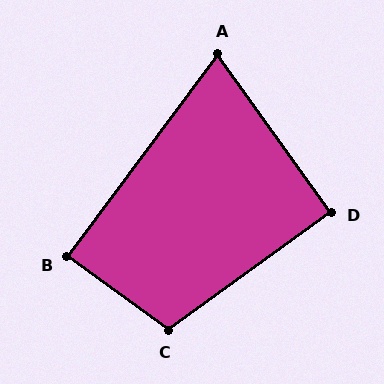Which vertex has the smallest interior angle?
A, at approximately 72 degrees.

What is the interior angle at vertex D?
Approximately 91 degrees (approximately right).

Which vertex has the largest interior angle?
C, at approximately 108 degrees.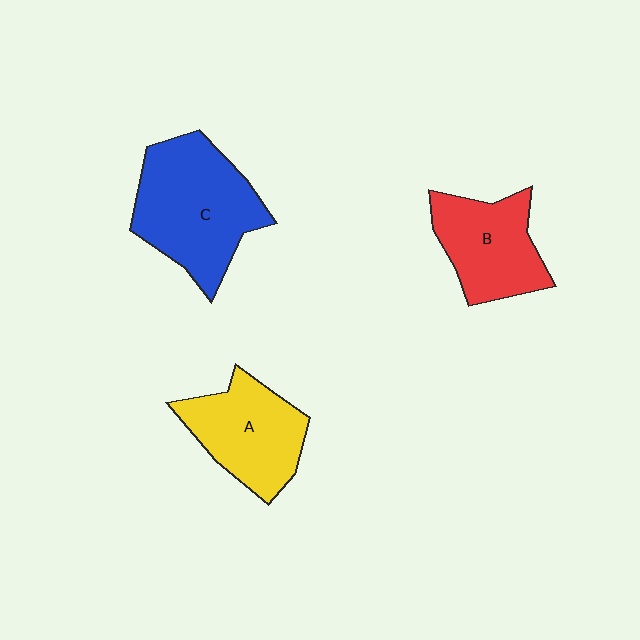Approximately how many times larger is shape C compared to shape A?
Approximately 1.4 times.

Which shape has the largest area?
Shape C (blue).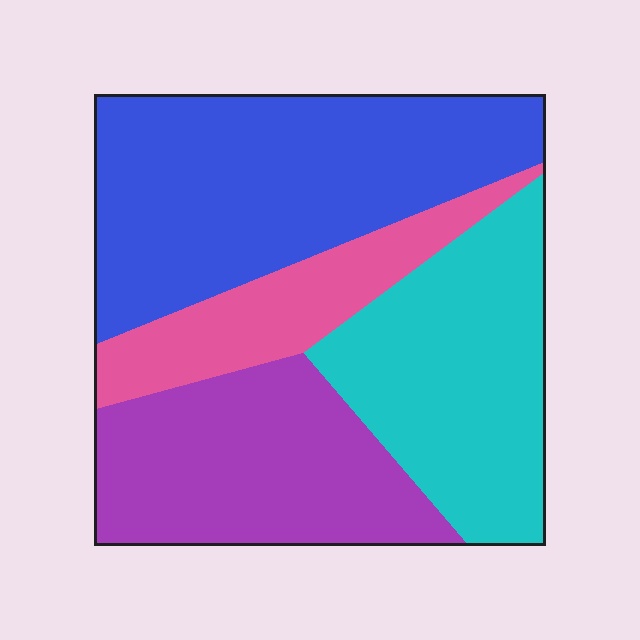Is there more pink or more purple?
Purple.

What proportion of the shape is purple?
Purple takes up between a sixth and a third of the shape.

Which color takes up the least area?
Pink, at roughly 15%.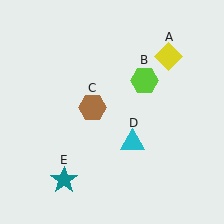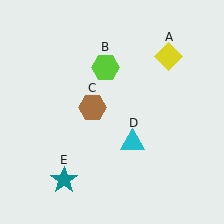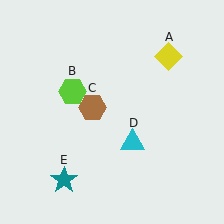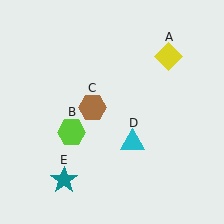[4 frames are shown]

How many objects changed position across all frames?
1 object changed position: lime hexagon (object B).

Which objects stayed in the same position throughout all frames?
Yellow diamond (object A) and brown hexagon (object C) and cyan triangle (object D) and teal star (object E) remained stationary.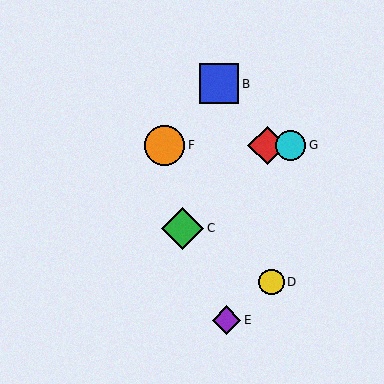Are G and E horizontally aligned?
No, G is at y≈145 and E is at y≈320.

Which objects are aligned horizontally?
Objects A, F, G are aligned horizontally.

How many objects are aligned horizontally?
3 objects (A, F, G) are aligned horizontally.